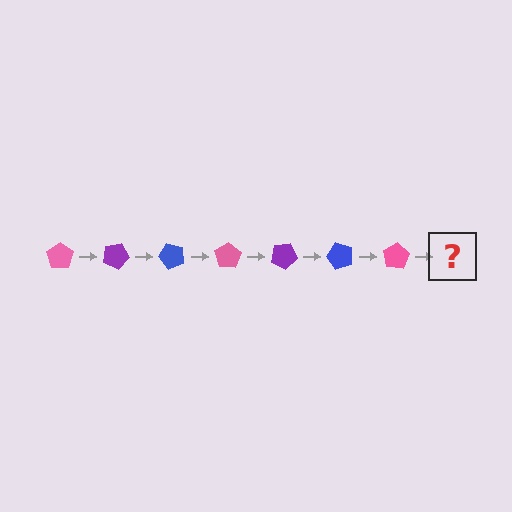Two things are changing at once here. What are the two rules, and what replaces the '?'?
The two rules are that it rotates 25 degrees each step and the color cycles through pink, purple, and blue. The '?' should be a purple pentagon, rotated 175 degrees from the start.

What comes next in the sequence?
The next element should be a purple pentagon, rotated 175 degrees from the start.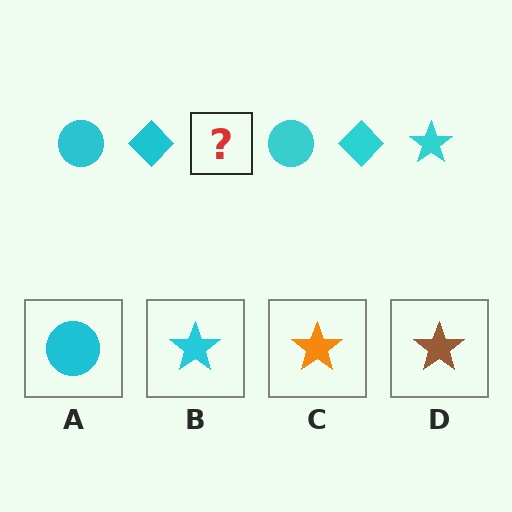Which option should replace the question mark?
Option B.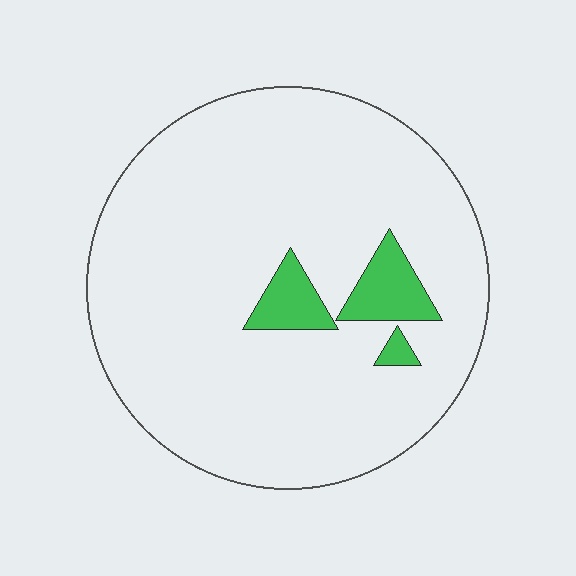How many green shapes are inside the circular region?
3.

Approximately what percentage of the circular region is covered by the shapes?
Approximately 10%.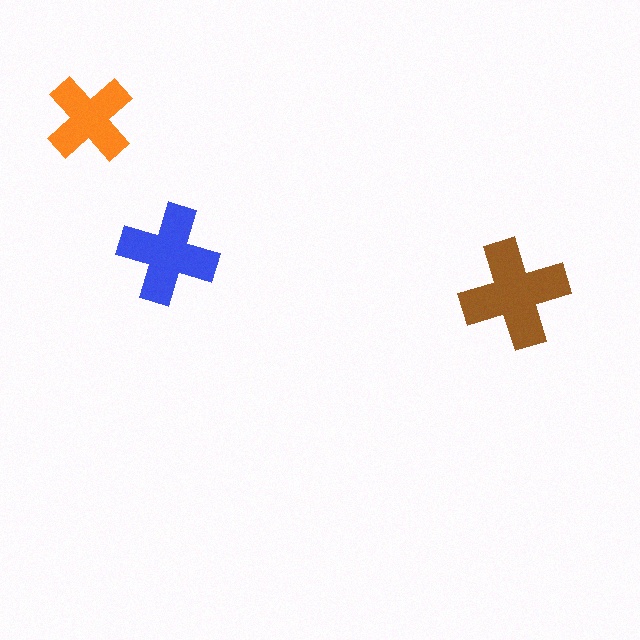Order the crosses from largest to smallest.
the brown one, the blue one, the orange one.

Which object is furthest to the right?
The brown cross is rightmost.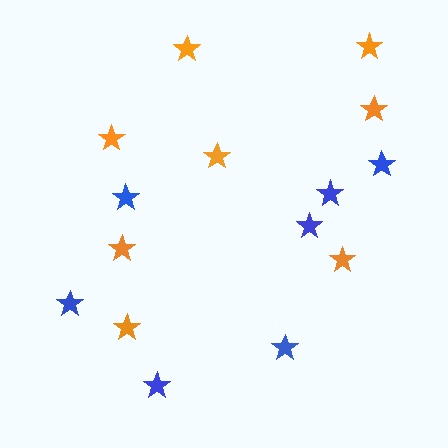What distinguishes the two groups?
There are 2 groups: one group of orange stars (8) and one group of blue stars (7).